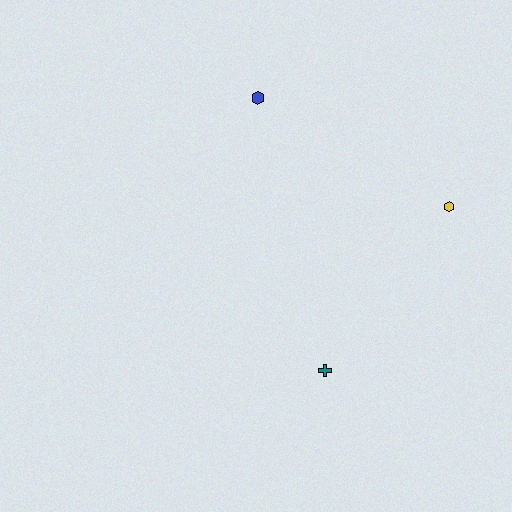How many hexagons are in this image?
There are 2 hexagons.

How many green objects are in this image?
There are no green objects.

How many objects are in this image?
There are 3 objects.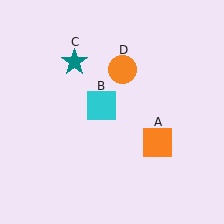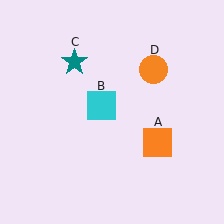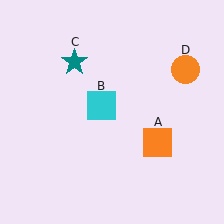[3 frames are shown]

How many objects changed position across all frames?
1 object changed position: orange circle (object D).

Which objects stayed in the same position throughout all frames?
Orange square (object A) and cyan square (object B) and teal star (object C) remained stationary.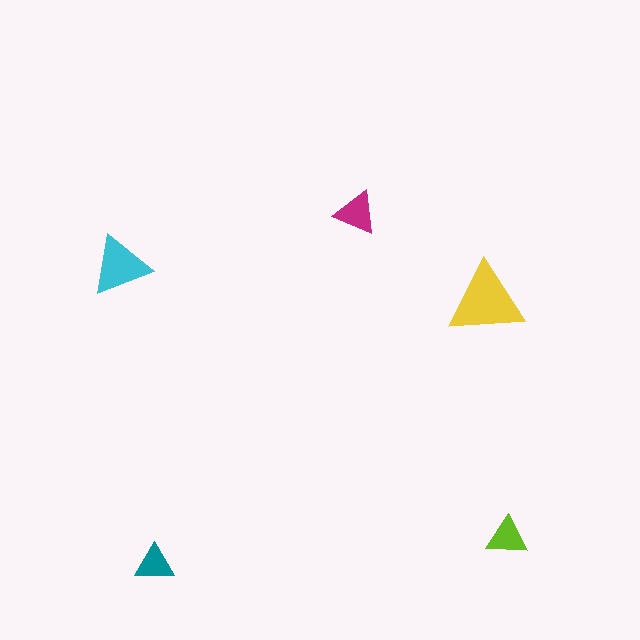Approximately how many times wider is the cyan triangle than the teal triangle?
About 1.5 times wider.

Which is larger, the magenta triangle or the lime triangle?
The magenta one.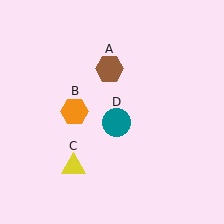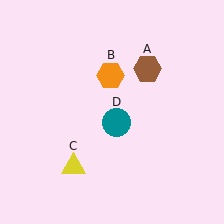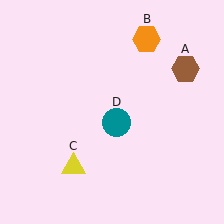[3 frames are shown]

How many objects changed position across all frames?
2 objects changed position: brown hexagon (object A), orange hexagon (object B).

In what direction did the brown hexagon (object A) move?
The brown hexagon (object A) moved right.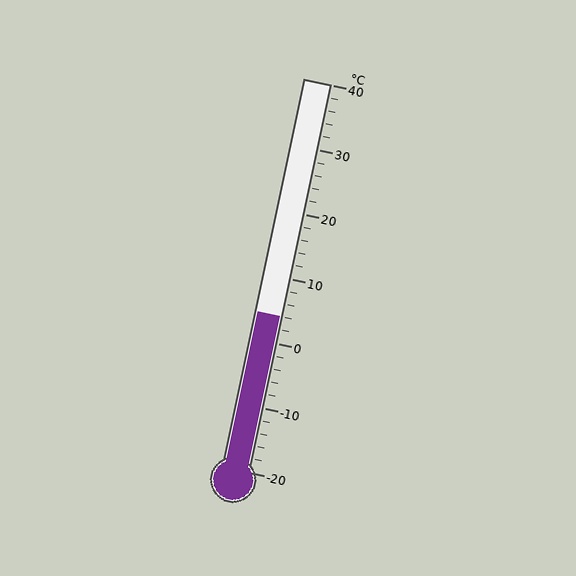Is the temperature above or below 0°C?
The temperature is above 0°C.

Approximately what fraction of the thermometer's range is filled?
The thermometer is filled to approximately 40% of its range.